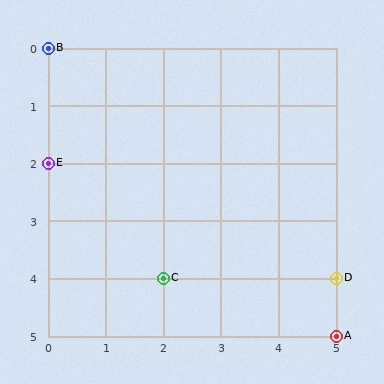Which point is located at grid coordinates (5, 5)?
Point A is at (5, 5).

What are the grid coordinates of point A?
Point A is at grid coordinates (5, 5).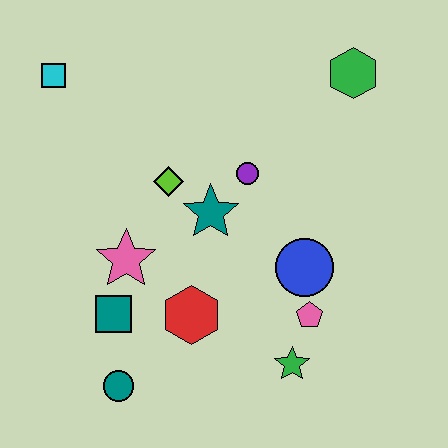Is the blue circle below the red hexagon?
No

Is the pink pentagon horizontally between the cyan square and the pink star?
No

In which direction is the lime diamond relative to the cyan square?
The lime diamond is to the right of the cyan square.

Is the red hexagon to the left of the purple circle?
Yes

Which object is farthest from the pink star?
The green hexagon is farthest from the pink star.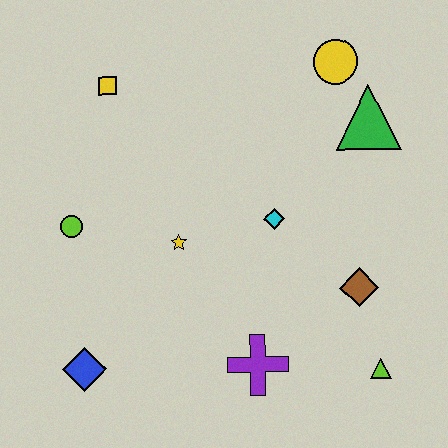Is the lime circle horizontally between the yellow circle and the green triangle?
No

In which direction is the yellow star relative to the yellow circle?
The yellow star is below the yellow circle.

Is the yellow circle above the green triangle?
Yes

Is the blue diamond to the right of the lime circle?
Yes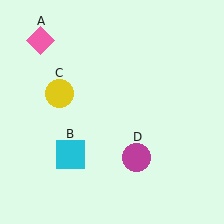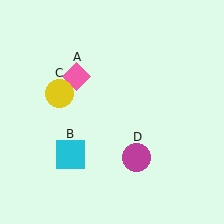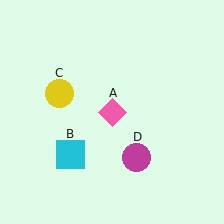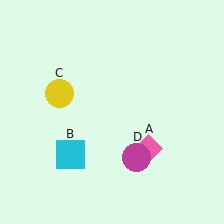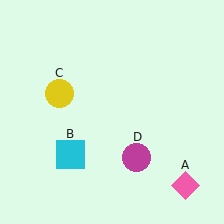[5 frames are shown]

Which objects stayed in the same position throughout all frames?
Cyan square (object B) and yellow circle (object C) and magenta circle (object D) remained stationary.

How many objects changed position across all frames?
1 object changed position: pink diamond (object A).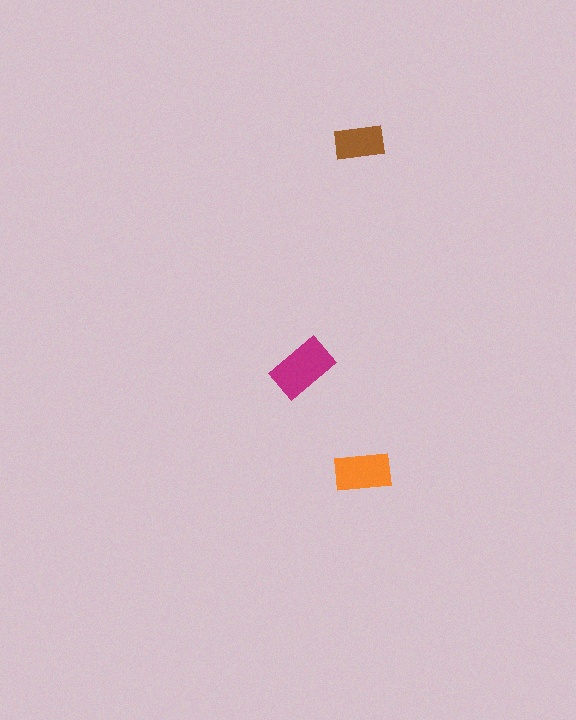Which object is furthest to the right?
The orange rectangle is rightmost.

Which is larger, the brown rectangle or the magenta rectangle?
The magenta one.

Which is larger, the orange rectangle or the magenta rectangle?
The magenta one.